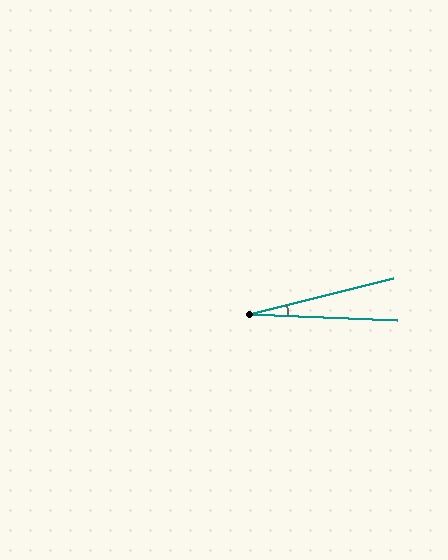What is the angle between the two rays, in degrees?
Approximately 17 degrees.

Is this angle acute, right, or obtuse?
It is acute.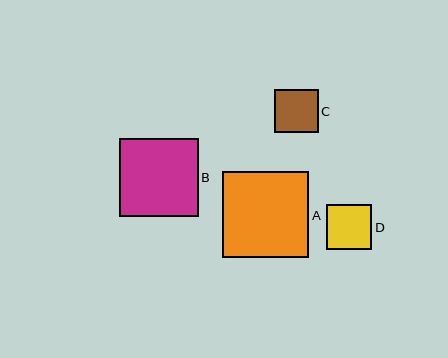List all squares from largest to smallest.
From largest to smallest: A, B, D, C.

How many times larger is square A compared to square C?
Square A is approximately 2.0 times the size of square C.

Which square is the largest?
Square A is the largest with a size of approximately 86 pixels.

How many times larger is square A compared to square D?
Square A is approximately 1.9 times the size of square D.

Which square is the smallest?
Square C is the smallest with a size of approximately 43 pixels.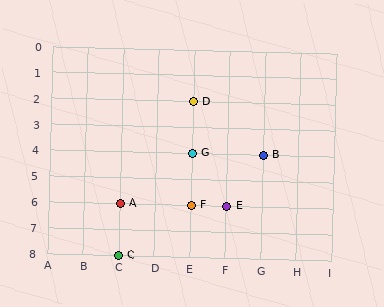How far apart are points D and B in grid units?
Points D and B are 2 columns and 2 rows apart (about 2.8 grid units diagonally).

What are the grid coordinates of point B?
Point B is at grid coordinates (G, 4).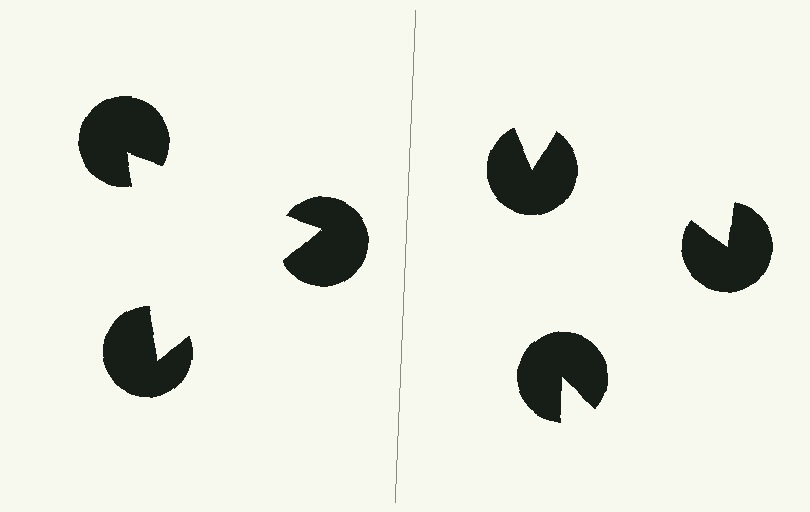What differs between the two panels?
The pac-man discs are positioned identically on both sides; only the wedge orientations differ. On the left they align to a triangle; on the right they are misaligned.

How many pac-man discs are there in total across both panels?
6 — 3 on each side.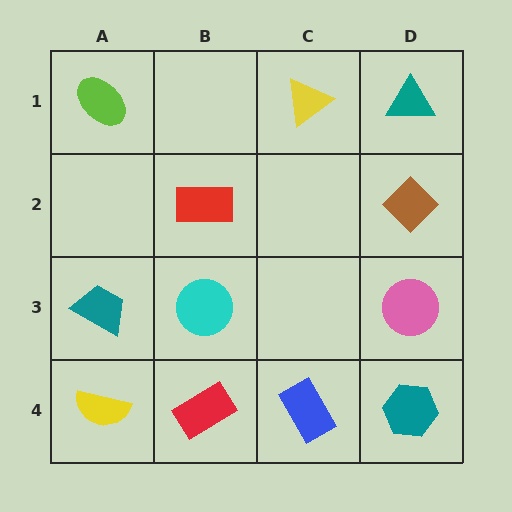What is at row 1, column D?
A teal triangle.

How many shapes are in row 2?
2 shapes.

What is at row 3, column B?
A cyan circle.